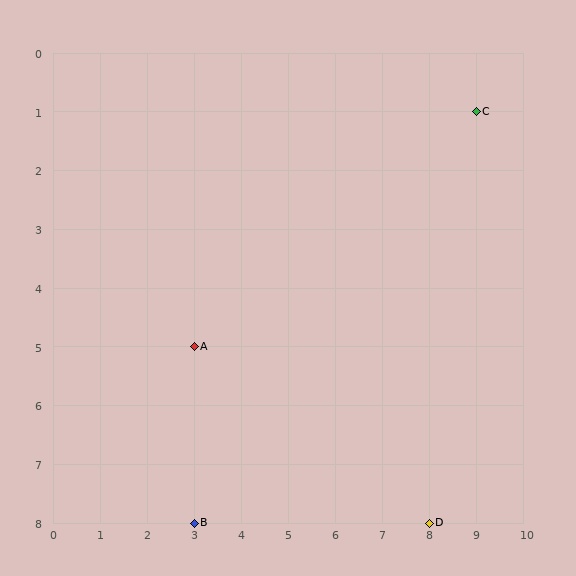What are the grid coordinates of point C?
Point C is at grid coordinates (9, 1).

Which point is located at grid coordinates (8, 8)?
Point D is at (8, 8).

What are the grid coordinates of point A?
Point A is at grid coordinates (3, 5).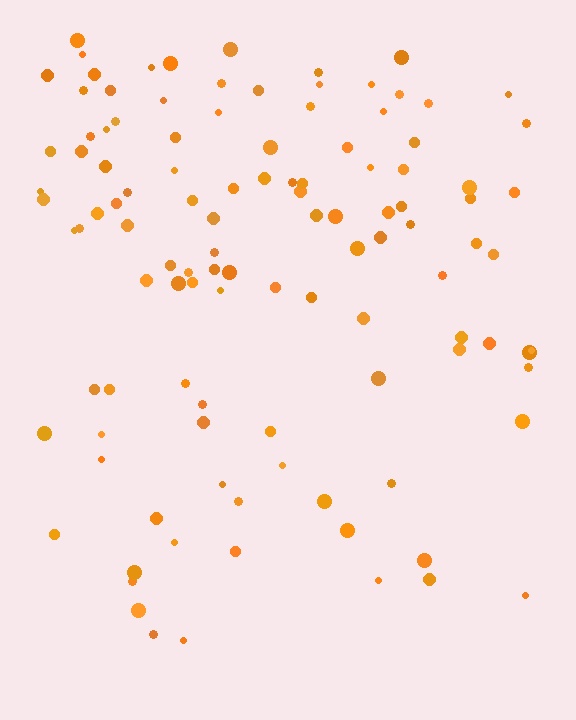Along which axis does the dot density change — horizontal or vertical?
Vertical.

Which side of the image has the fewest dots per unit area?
The bottom.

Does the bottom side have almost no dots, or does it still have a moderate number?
Still a moderate number, just noticeably fewer than the top.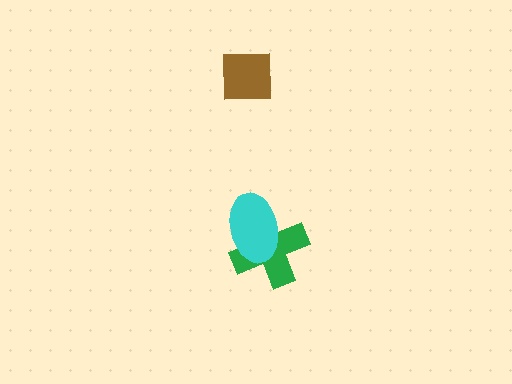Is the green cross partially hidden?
Yes, it is partially covered by another shape.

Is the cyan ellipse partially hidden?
No, no other shape covers it.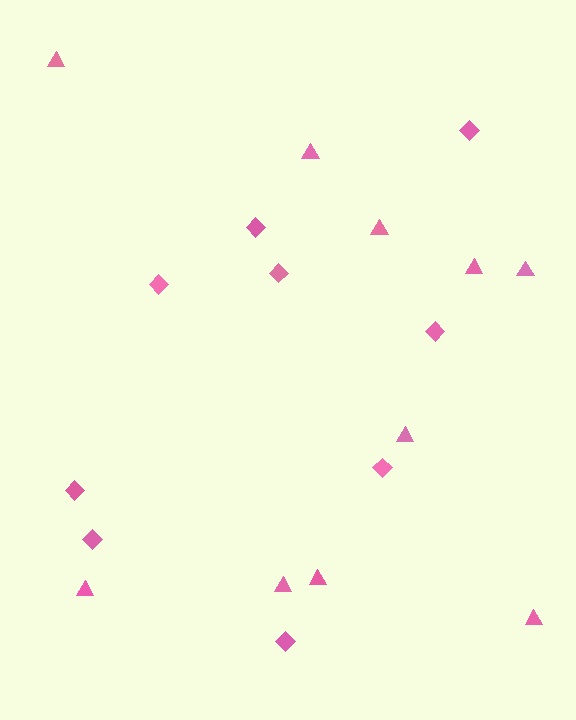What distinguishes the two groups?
There are 2 groups: one group of triangles (10) and one group of diamonds (9).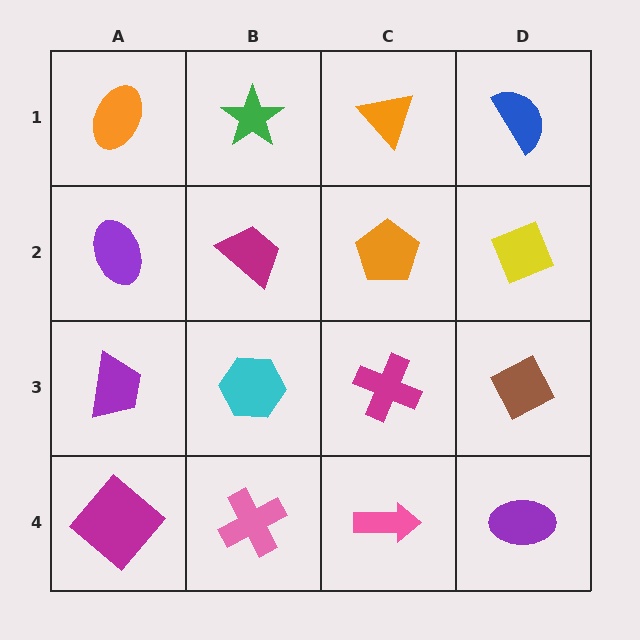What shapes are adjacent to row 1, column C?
An orange pentagon (row 2, column C), a green star (row 1, column B), a blue semicircle (row 1, column D).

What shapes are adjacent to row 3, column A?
A purple ellipse (row 2, column A), a magenta diamond (row 4, column A), a cyan hexagon (row 3, column B).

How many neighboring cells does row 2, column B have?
4.